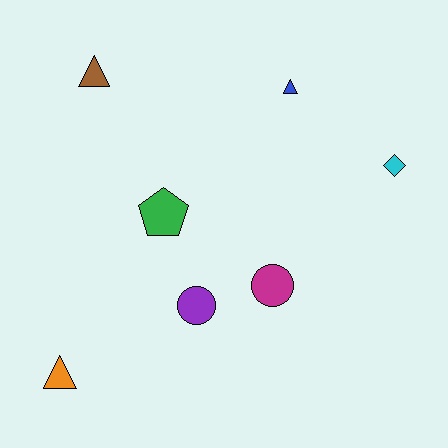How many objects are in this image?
There are 7 objects.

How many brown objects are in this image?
There is 1 brown object.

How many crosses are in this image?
There are no crosses.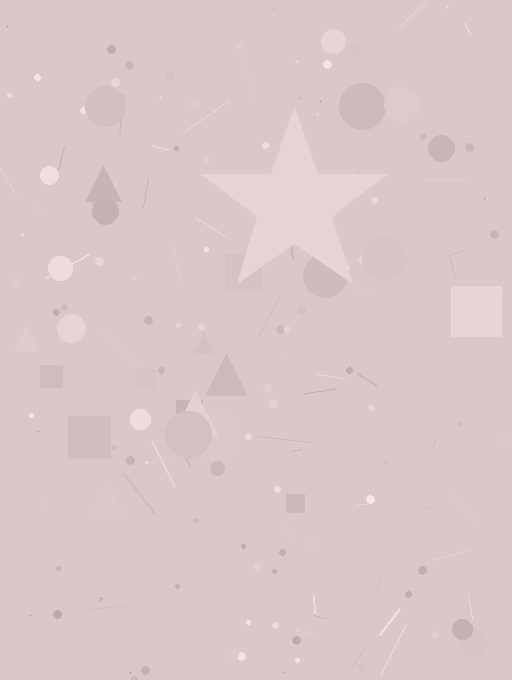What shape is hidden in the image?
A star is hidden in the image.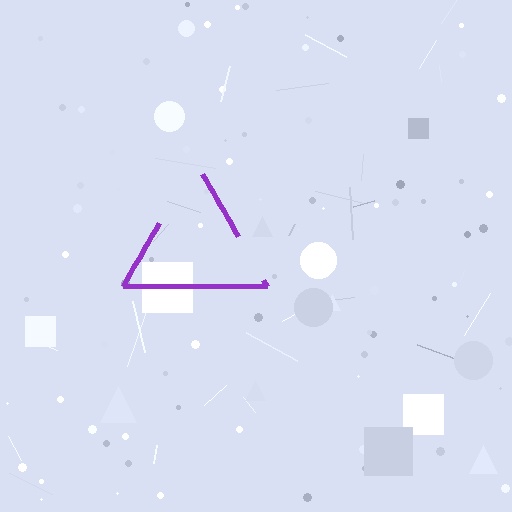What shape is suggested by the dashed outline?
The dashed outline suggests a triangle.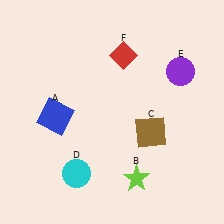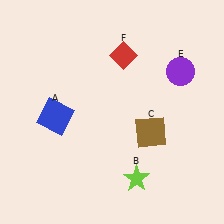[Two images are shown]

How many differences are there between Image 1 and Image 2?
There is 1 difference between the two images.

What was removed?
The cyan circle (D) was removed in Image 2.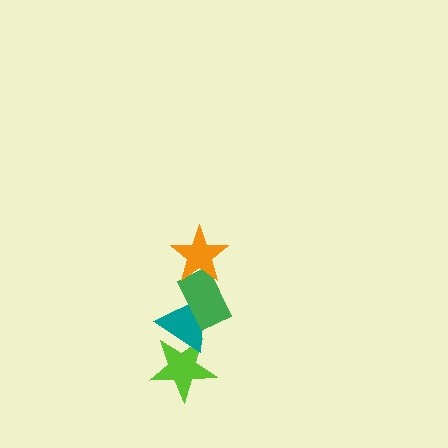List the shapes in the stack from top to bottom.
From top to bottom: the orange star, the green rectangle, the teal triangle, the lime star.